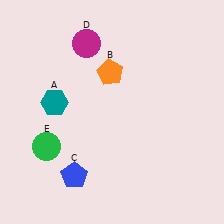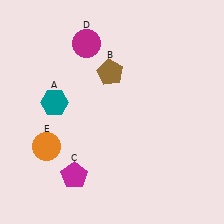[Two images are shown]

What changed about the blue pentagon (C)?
In Image 1, C is blue. In Image 2, it changed to magenta.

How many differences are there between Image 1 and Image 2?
There are 3 differences between the two images.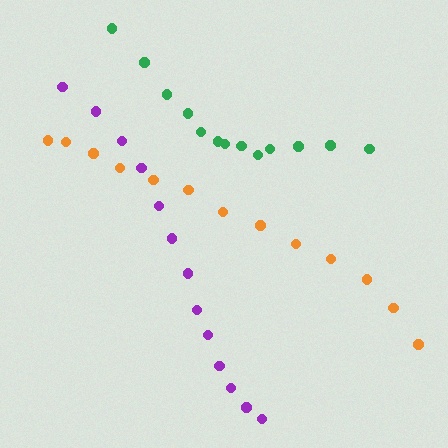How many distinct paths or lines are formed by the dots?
There are 3 distinct paths.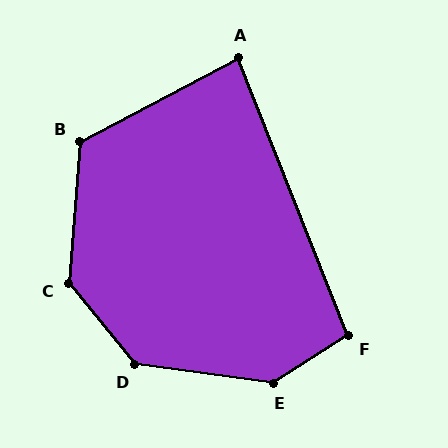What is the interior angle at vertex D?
Approximately 137 degrees (obtuse).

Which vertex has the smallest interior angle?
A, at approximately 84 degrees.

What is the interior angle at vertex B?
Approximately 122 degrees (obtuse).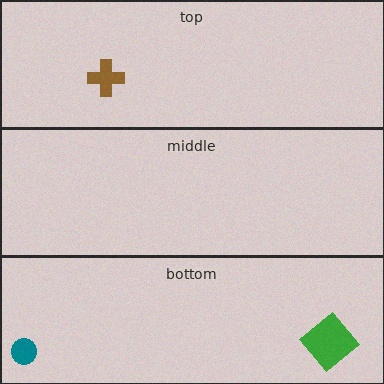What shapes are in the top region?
The brown cross.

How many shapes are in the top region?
1.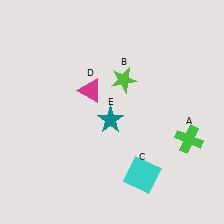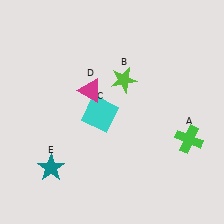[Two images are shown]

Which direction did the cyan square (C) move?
The cyan square (C) moved up.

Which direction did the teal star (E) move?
The teal star (E) moved left.